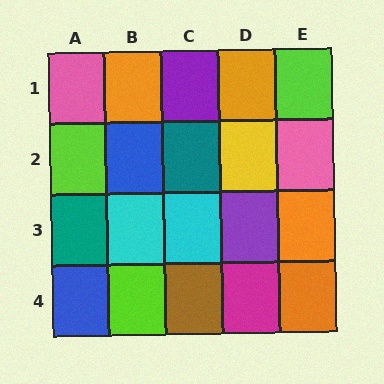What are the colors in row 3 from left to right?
Teal, cyan, cyan, purple, orange.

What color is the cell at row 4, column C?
Brown.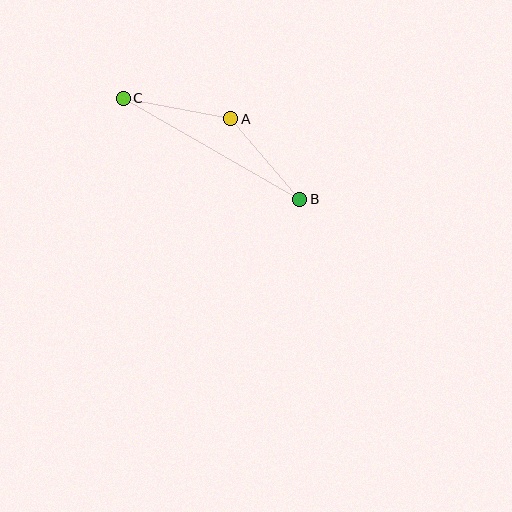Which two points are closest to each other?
Points A and B are closest to each other.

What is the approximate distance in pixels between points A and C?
The distance between A and C is approximately 109 pixels.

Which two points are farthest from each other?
Points B and C are farthest from each other.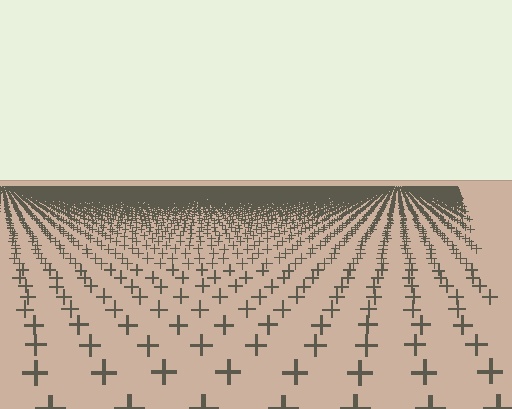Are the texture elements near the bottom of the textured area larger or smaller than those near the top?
Larger. Near the bottom, elements are closer to the viewer and appear at a bigger on-screen size.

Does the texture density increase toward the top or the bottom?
Density increases toward the top.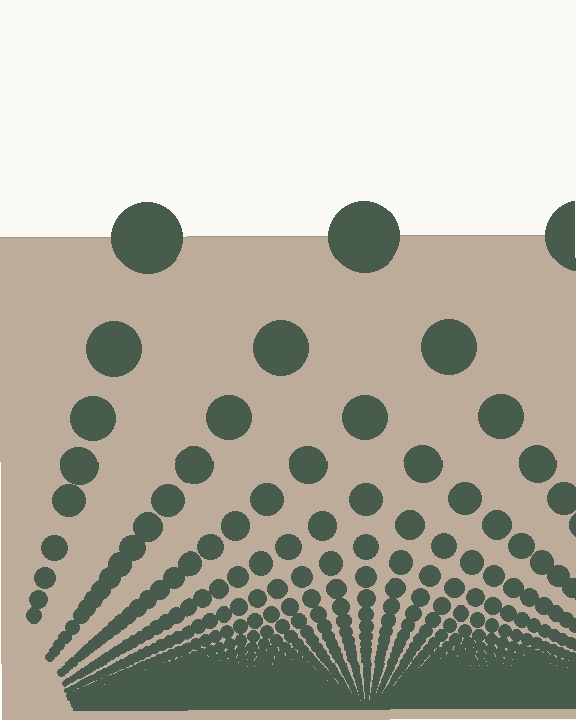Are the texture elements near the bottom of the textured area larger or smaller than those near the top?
Smaller. The gradient is inverted — elements near the bottom are smaller and denser.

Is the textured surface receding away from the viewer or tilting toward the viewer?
The surface appears to tilt toward the viewer. Texture elements get larger and sparser toward the top.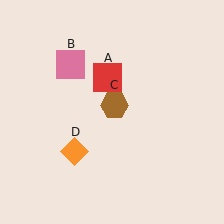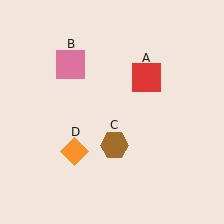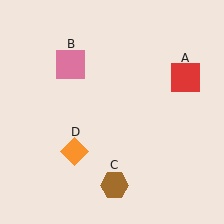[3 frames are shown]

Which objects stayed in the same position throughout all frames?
Pink square (object B) and orange diamond (object D) remained stationary.